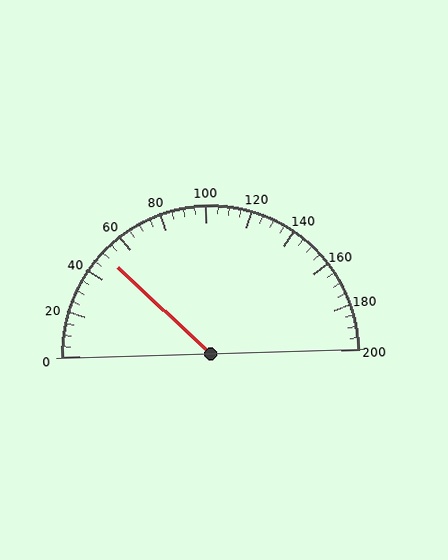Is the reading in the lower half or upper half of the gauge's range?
The reading is in the lower half of the range (0 to 200).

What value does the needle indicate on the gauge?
The needle indicates approximately 50.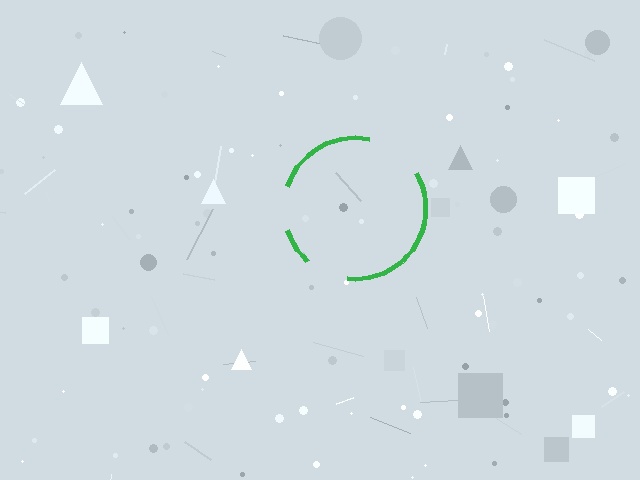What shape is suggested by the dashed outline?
The dashed outline suggests a circle.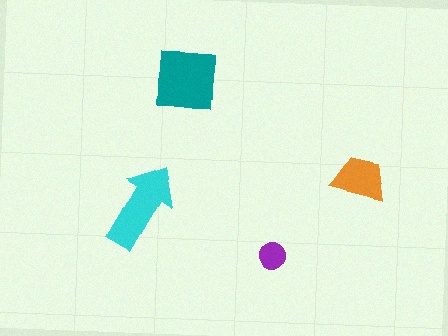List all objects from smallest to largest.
The purple circle, the orange trapezoid, the cyan arrow, the teal square.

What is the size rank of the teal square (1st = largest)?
1st.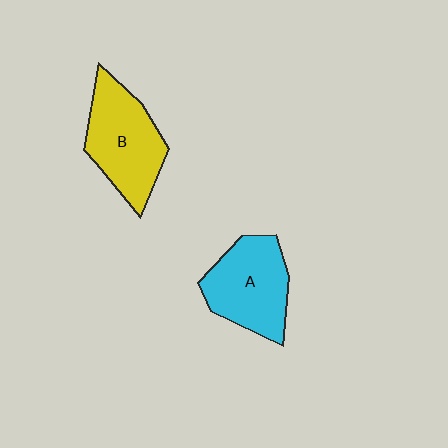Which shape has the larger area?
Shape B (yellow).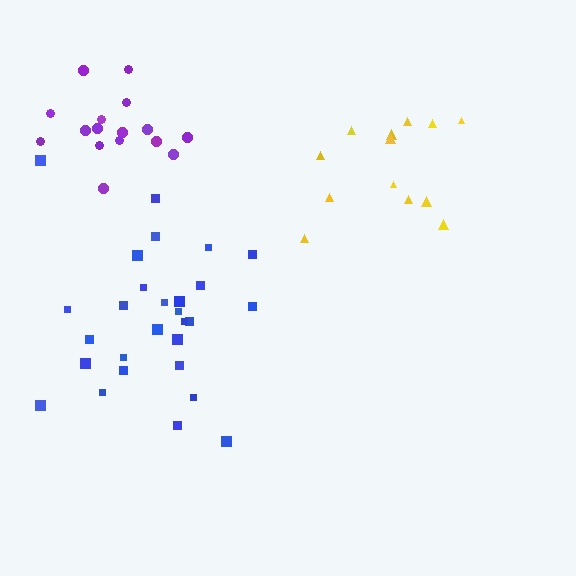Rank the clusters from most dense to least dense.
purple, blue, yellow.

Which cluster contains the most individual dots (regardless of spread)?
Blue (28).